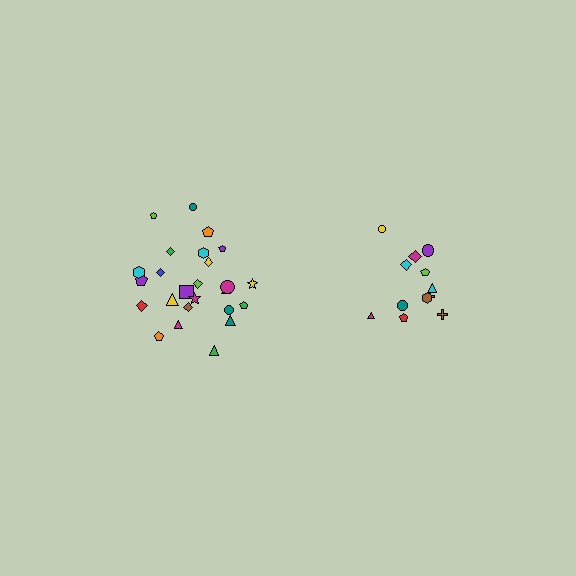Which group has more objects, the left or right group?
The left group.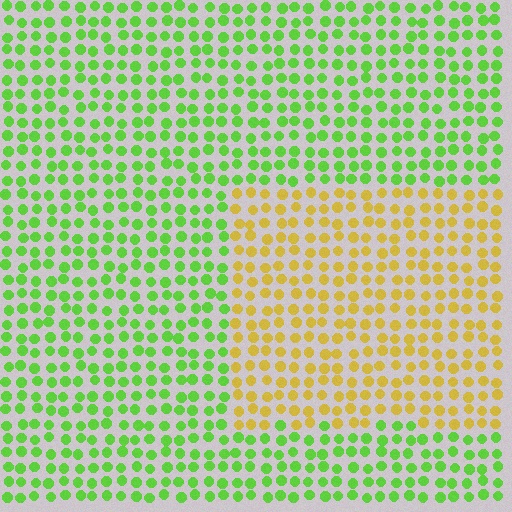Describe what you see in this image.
The image is filled with small lime elements in a uniform arrangement. A rectangle-shaped region is visible where the elements are tinted to a slightly different hue, forming a subtle color boundary.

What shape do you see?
I see a rectangle.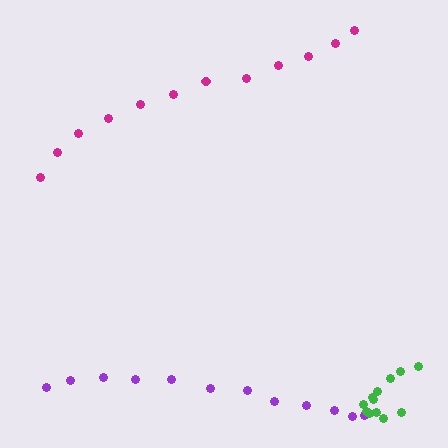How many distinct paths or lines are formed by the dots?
There are 3 distinct paths.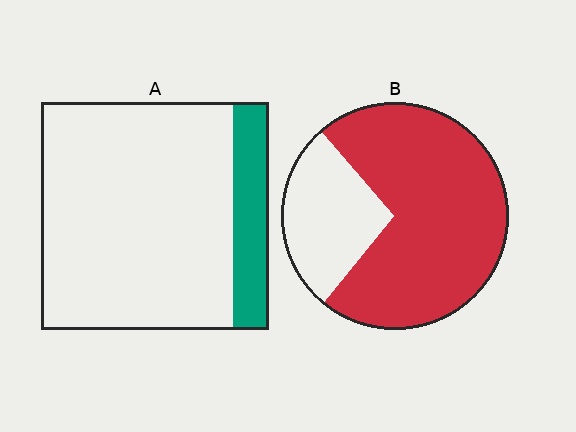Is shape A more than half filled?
No.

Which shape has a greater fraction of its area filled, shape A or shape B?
Shape B.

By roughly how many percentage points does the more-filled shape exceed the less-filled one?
By roughly 55 percentage points (B over A).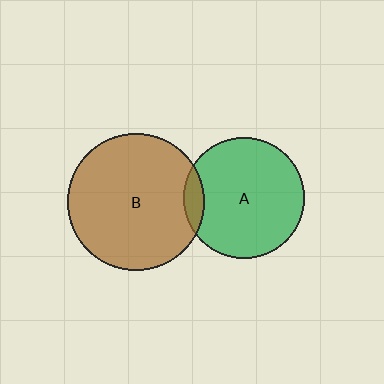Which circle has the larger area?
Circle B (brown).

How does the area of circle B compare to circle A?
Approximately 1.3 times.